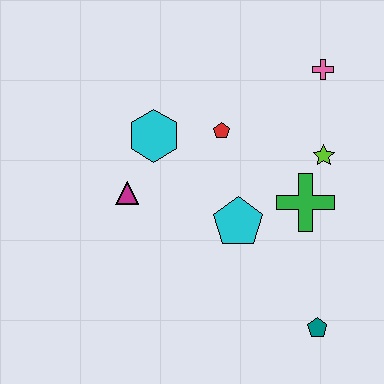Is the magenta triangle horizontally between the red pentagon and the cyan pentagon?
No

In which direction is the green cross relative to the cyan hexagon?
The green cross is to the right of the cyan hexagon.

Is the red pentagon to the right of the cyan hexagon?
Yes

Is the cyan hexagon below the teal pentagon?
No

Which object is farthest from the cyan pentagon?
The pink cross is farthest from the cyan pentagon.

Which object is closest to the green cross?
The lime star is closest to the green cross.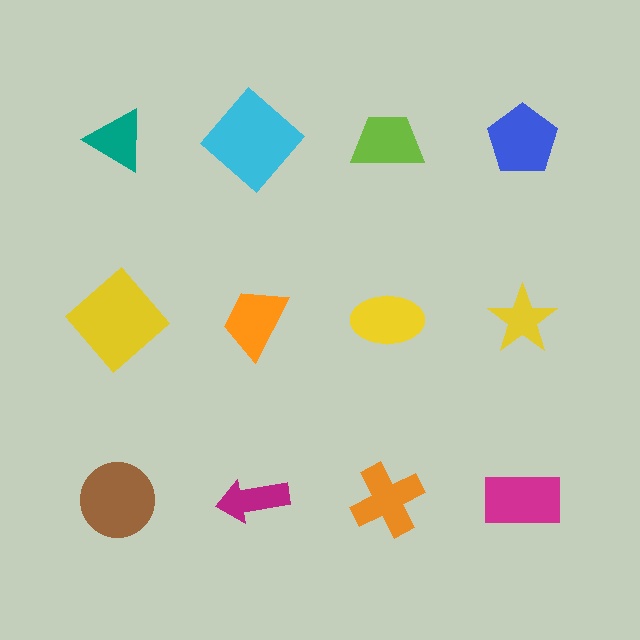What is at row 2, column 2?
An orange trapezoid.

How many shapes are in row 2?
4 shapes.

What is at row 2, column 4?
A yellow star.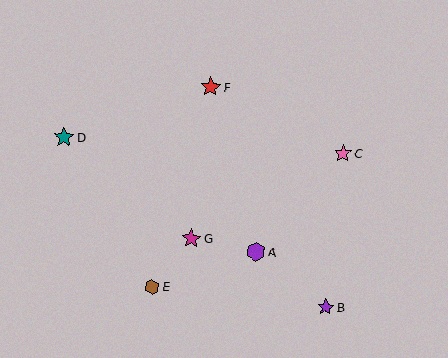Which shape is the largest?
The teal star (labeled D) is the largest.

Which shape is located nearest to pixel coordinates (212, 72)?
The red star (labeled F) at (210, 87) is nearest to that location.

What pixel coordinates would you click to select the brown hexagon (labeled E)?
Click at (152, 287) to select the brown hexagon E.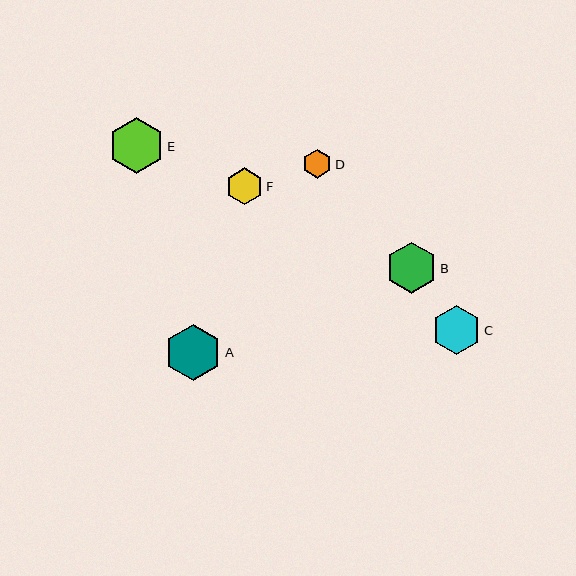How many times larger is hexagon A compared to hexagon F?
Hexagon A is approximately 1.5 times the size of hexagon F.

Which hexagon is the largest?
Hexagon A is the largest with a size of approximately 56 pixels.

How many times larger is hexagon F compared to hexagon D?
Hexagon F is approximately 1.3 times the size of hexagon D.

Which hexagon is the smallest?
Hexagon D is the smallest with a size of approximately 29 pixels.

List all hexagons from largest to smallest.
From largest to smallest: A, E, B, C, F, D.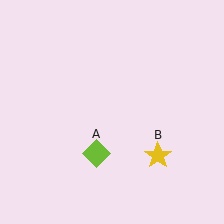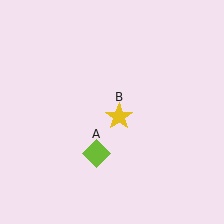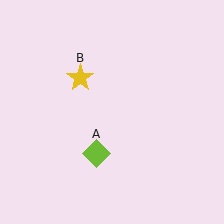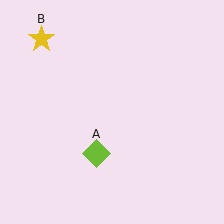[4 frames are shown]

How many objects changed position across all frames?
1 object changed position: yellow star (object B).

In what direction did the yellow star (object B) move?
The yellow star (object B) moved up and to the left.